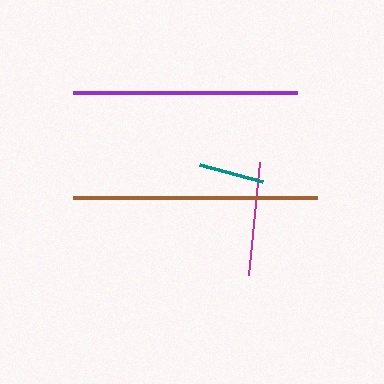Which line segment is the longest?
The brown line is the longest at approximately 244 pixels.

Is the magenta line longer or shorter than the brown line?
The brown line is longer than the magenta line.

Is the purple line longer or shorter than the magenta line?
The purple line is longer than the magenta line.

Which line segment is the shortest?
The teal line is the shortest at approximately 66 pixels.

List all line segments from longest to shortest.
From longest to shortest: brown, purple, magenta, teal.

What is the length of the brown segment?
The brown segment is approximately 244 pixels long.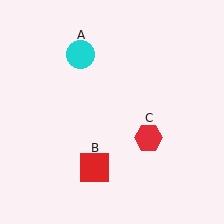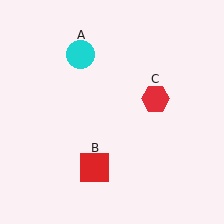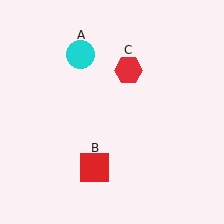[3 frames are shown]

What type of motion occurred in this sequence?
The red hexagon (object C) rotated counterclockwise around the center of the scene.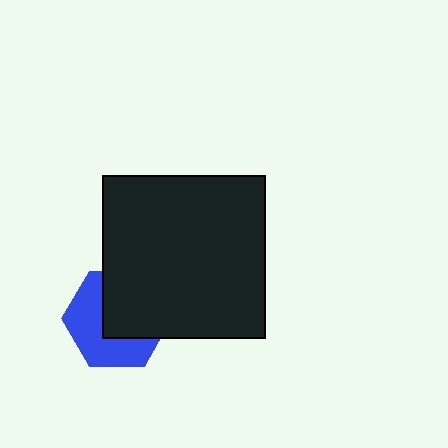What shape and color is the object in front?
The object in front is a black square.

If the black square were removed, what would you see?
You would see the complete blue hexagon.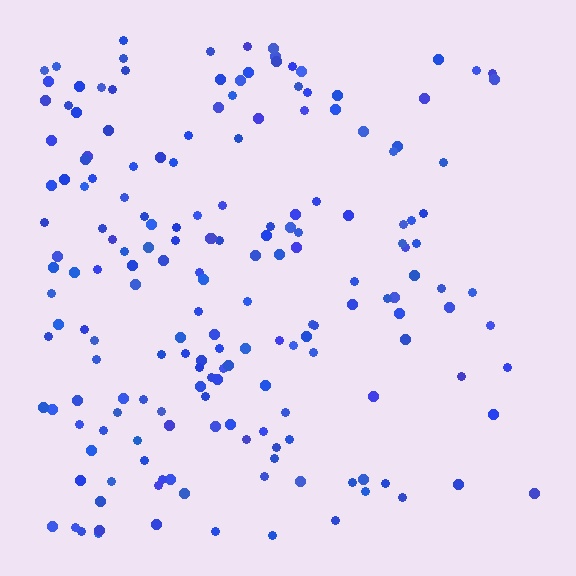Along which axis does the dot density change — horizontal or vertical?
Horizontal.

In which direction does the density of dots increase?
From right to left, with the left side densest.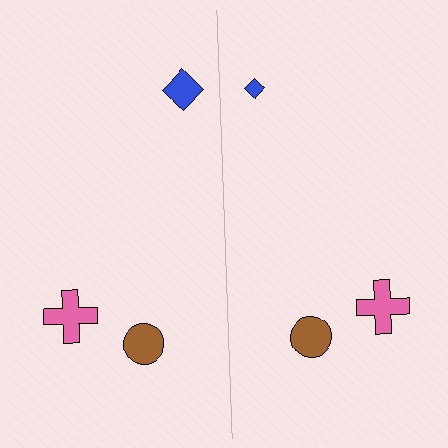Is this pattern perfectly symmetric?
No, the pattern is not perfectly symmetric. The blue diamond on the right side has a different size than its mirror counterpart.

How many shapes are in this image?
There are 6 shapes in this image.